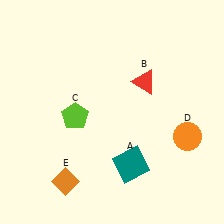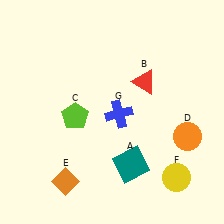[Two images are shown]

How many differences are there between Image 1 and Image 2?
There are 2 differences between the two images.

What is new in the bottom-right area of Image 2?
A yellow circle (F) was added in the bottom-right area of Image 2.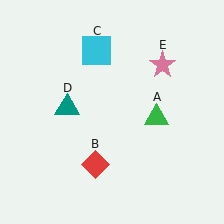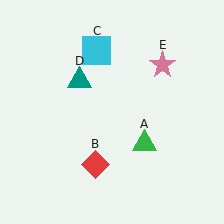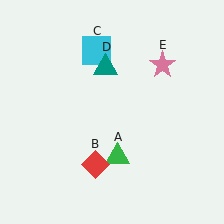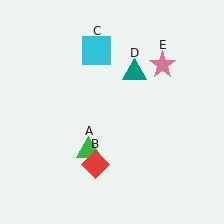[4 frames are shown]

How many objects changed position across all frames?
2 objects changed position: green triangle (object A), teal triangle (object D).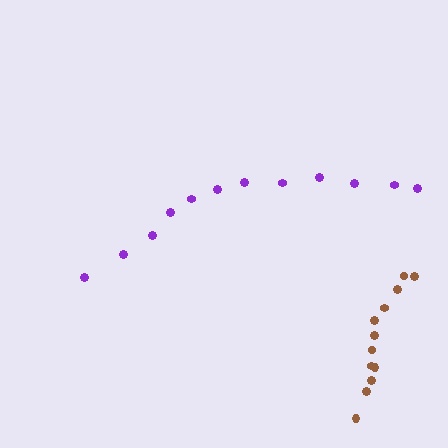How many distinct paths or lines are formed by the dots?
There are 2 distinct paths.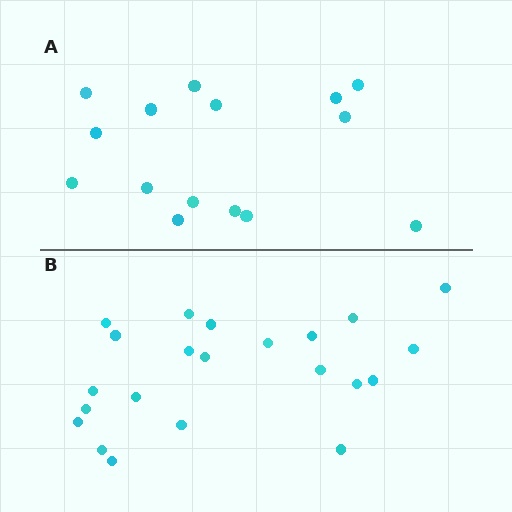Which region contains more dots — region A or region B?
Region B (the bottom region) has more dots.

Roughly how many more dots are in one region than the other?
Region B has roughly 8 or so more dots than region A.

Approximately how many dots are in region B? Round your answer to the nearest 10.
About 20 dots. (The exact count is 22, which rounds to 20.)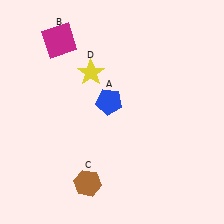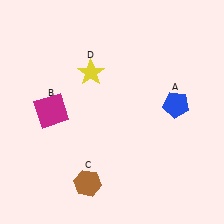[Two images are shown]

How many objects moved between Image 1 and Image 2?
2 objects moved between the two images.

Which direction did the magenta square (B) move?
The magenta square (B) moved down.